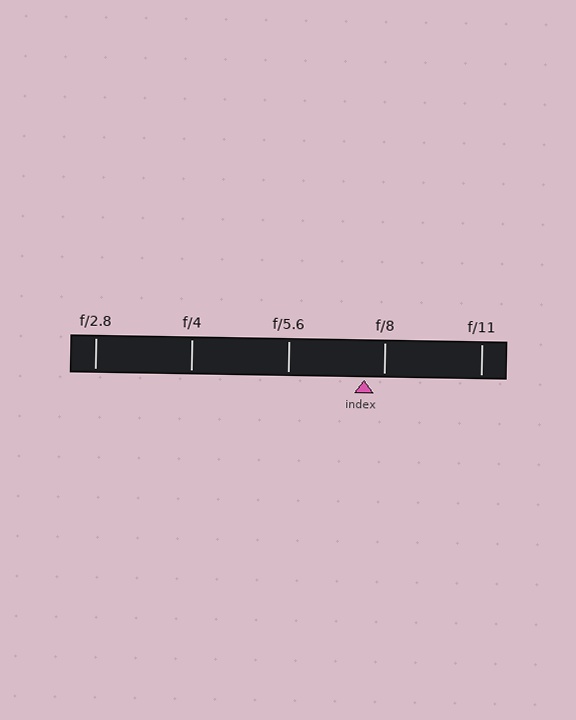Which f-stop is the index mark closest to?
The index mark is closest to f/8.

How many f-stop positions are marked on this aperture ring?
There are 5 f-stop positions marked.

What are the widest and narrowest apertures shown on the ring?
The widest aperture shown is f/2.8 and the narrowest is f/11.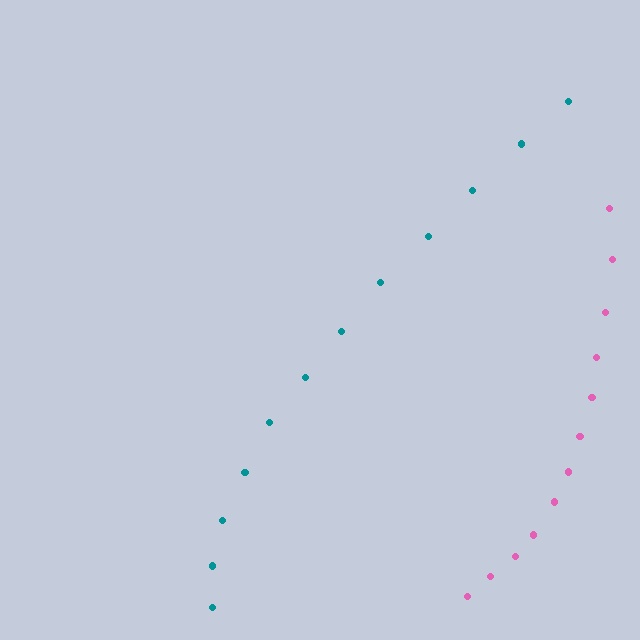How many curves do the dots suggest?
There are 2 distinct paths.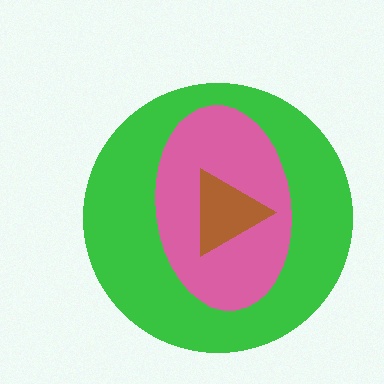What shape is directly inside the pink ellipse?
The brown triangle.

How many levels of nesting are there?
3.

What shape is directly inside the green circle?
The pink ellipse.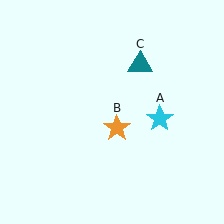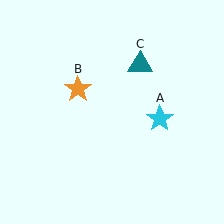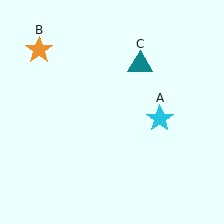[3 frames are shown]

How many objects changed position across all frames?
1 object changed position: orange star (object B).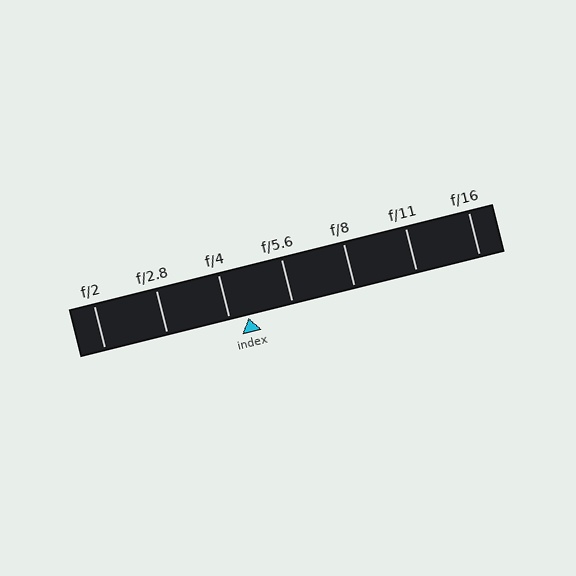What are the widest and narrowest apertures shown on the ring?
The widest aperture shown is f/2 and the narrowest is f/16.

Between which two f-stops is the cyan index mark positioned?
The index mark is between f/4 and f/5.6.